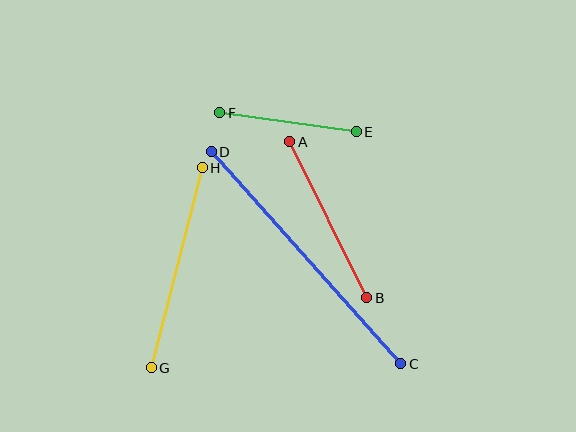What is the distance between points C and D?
The distance is approximately 284 pixels.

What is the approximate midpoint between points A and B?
The midpoint is at approximately (328, 220) pixels.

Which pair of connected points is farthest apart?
Points C and D are farthest apart.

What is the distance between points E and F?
The distance is approximately 138 pixels.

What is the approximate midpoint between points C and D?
The midpoint is at approximately (306, 258) pixels.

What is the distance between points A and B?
The distance is approximately 174 pixels.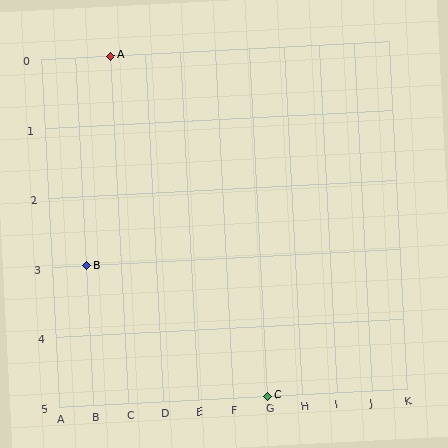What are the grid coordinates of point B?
Point B is at grid coordinates (B, 3).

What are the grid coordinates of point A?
Point A is at grid coordinates (C, 0).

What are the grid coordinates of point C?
Point C is at grid coordinates (G, 5).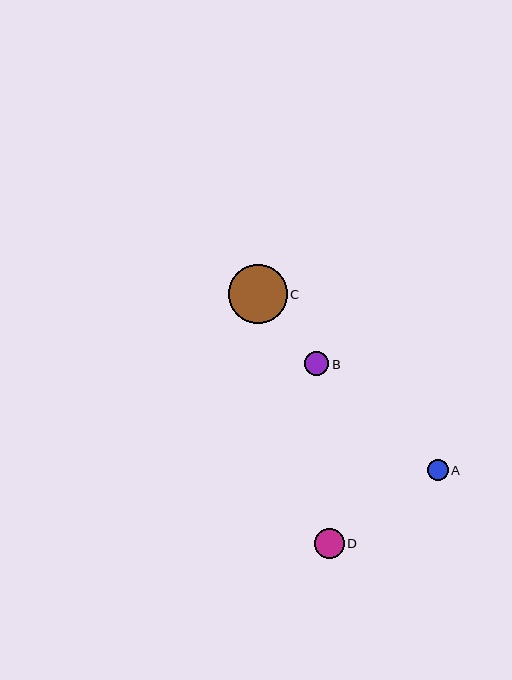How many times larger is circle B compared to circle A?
Circle B is approximately 1.1 times the size of circle A.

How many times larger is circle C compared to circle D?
Circle C is approximately 2.0 times the size of circle D.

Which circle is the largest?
Circle C is the largest with a size of approximately 59 pixels.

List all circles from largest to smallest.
From largest to smallest: C, D, B, A.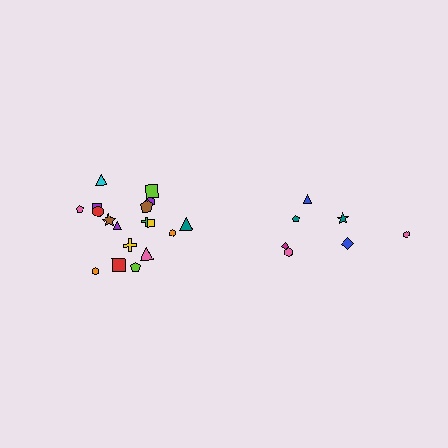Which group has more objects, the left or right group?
The left group.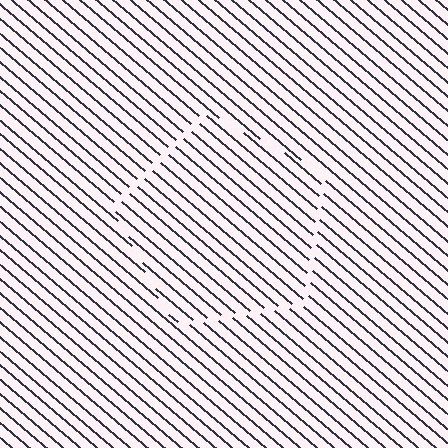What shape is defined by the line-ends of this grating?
An illusory pentagon. The interior of the shape contains the same grating, shifted by half a period — the contour is defined by the phase discontinuity where line-ends from the inner and outer gratings abut.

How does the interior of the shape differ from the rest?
The interior of the shape contains the same grating, shifted by half a period — the contour is defined by the phase discontinuity where line-ends from the inner and outer gratings abut.